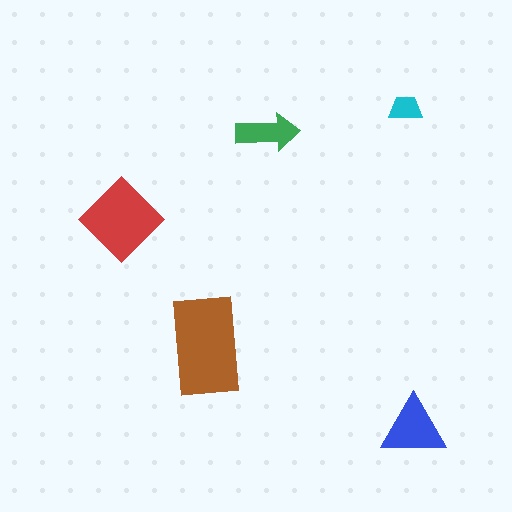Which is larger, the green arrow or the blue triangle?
The blue triangle.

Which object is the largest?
The brown rectangle.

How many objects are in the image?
There are 5 objects in the image.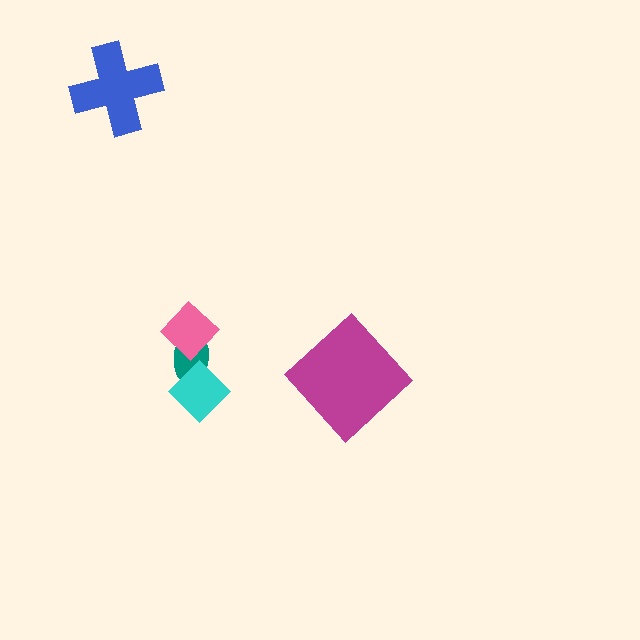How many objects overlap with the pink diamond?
1 object overlaps with the pink diamond.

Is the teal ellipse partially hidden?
Yes, it is partially covered by another shape.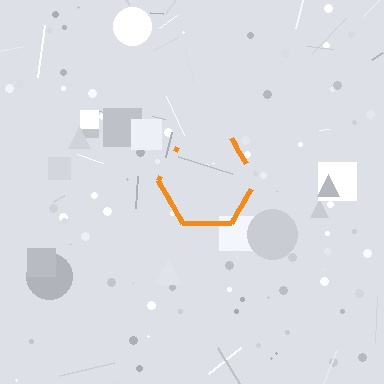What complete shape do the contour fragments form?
The contour fragments form a hexagon.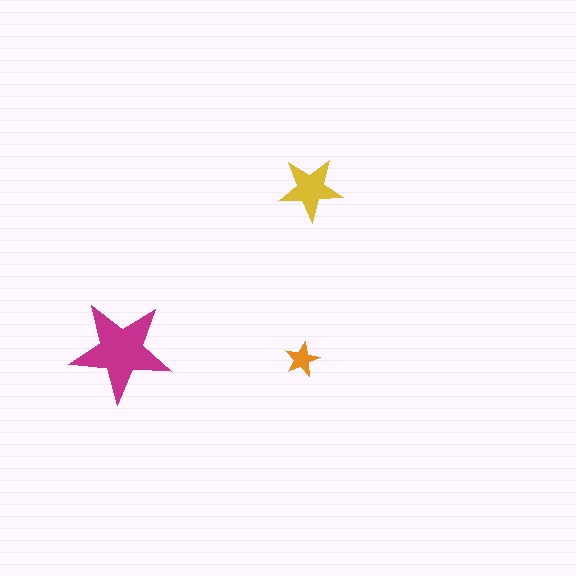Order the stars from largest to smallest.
the magenta one, the yellow one, the orange one.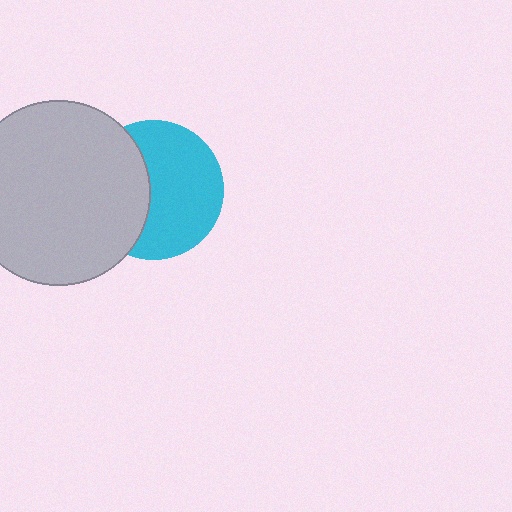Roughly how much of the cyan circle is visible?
About half of it is visible (roughly 60%).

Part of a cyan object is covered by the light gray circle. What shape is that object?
It is a circle.